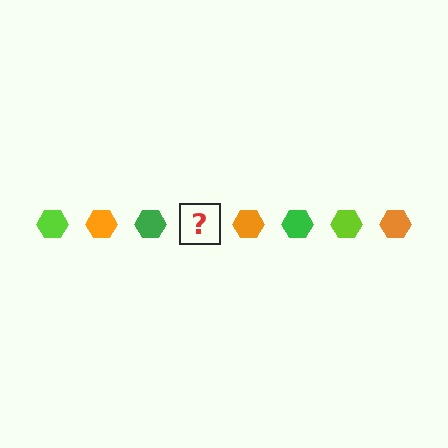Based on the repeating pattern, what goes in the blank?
The blank should be a lime hexagon.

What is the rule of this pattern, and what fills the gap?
The rule is that the pattern cycles through lime, orange, green hexagons. The gap should be filled with a lime hexagon.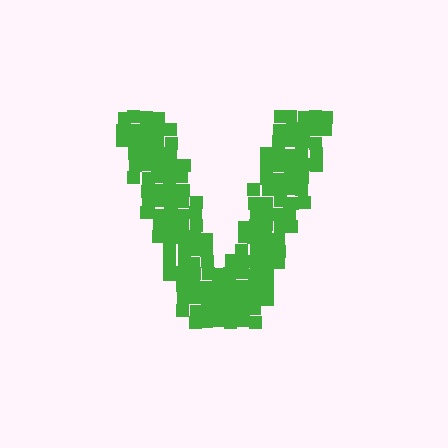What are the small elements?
The small elements are squares.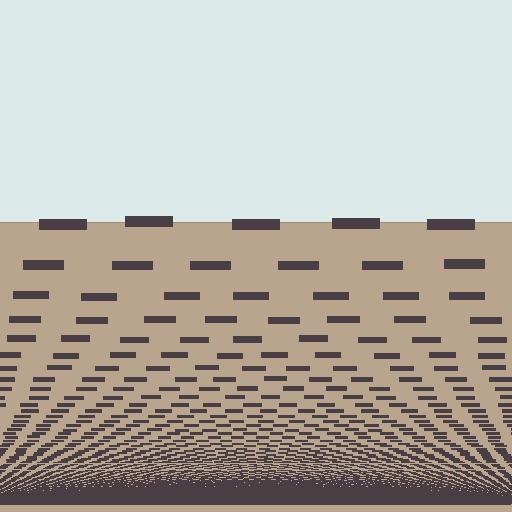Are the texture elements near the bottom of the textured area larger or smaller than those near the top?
Smaller. The gradient is inverted — elements near the bottom are smaller and denser.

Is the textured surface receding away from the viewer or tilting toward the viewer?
The surface appears to tilt toward the viewer. Texture elements get larger and sparser toward the top.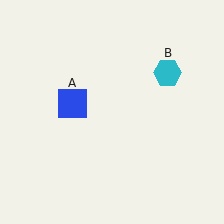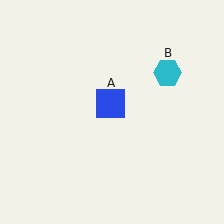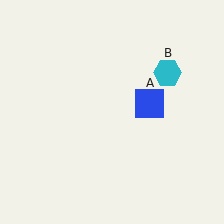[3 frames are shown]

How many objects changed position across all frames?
1 object changed position: blue square (object A).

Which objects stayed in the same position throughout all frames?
Cyan hexagon (object B) remained stationary.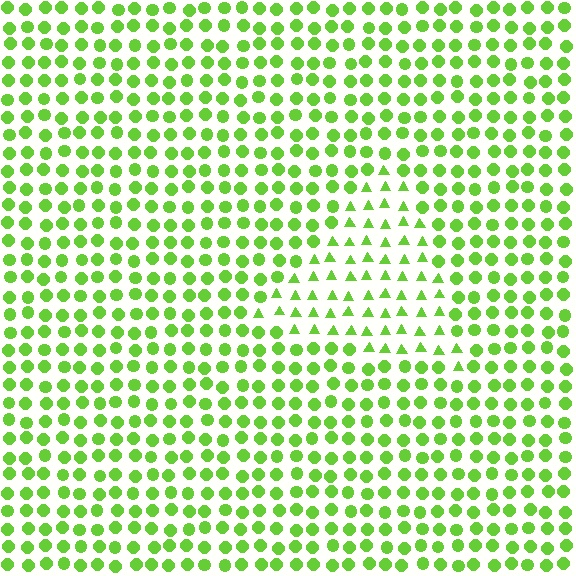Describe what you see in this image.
The image is filled with small lime elements arranged in a uniform grid. A triangle-shaped region contains triangles, while the surrounding area contains circles. The boundary is defined purely by the change in element shape.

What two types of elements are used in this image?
The image uses triangles inside the triangle region and circles outside it.